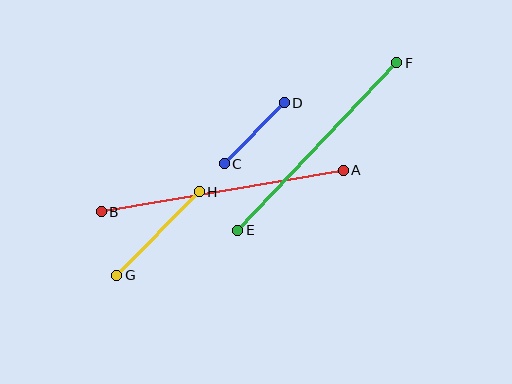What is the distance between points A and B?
The distance is approximately 246 pixels.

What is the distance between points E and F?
The distance is approximately 231 pixels.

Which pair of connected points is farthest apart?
Points A and B are farthest apart.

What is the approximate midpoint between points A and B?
The midpoint is at approximately (222, 191) pixels.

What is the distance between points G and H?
The distance is approximately 118 pixels.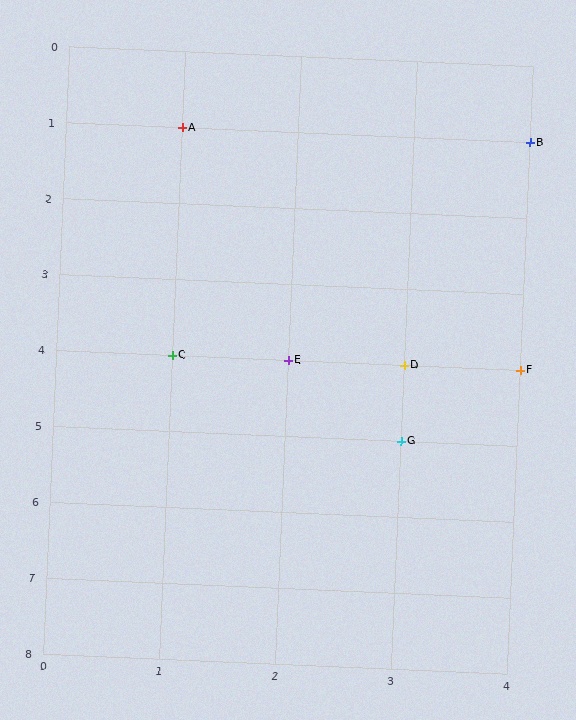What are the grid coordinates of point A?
Point A is at grid coordinates (1, 1).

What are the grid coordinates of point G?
Point G is at grid coordinates (3, 5).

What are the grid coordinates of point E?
Point E is at grid coordinates (2, 4).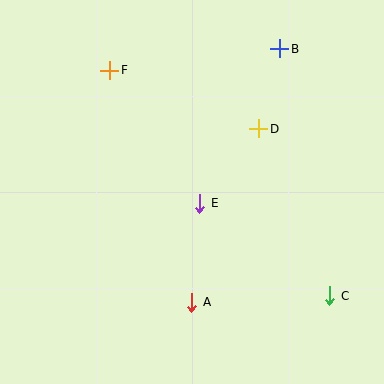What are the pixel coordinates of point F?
Point F is at (110, 70).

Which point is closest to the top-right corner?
Point B is closest to the top-right corner.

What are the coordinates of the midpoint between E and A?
The midpoint between E and A is at (196, 253).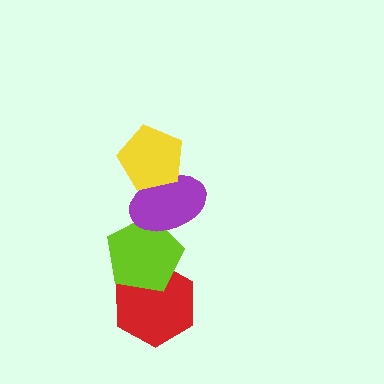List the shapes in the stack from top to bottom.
From top to bottom: the yellow pentagon, the purple ellipse, the lime pentagon, the red hexagon.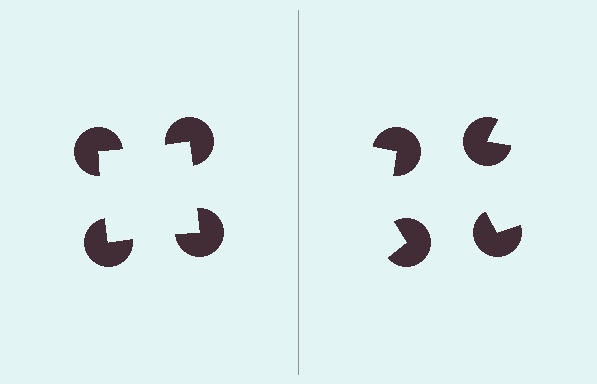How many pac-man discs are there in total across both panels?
8 — 4 on each side.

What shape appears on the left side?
An illusory square.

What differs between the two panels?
The pac-man discs are positioned identically on both sides; only the wedge orientations differ. On the left they align to a square; on the right they are misaligned.